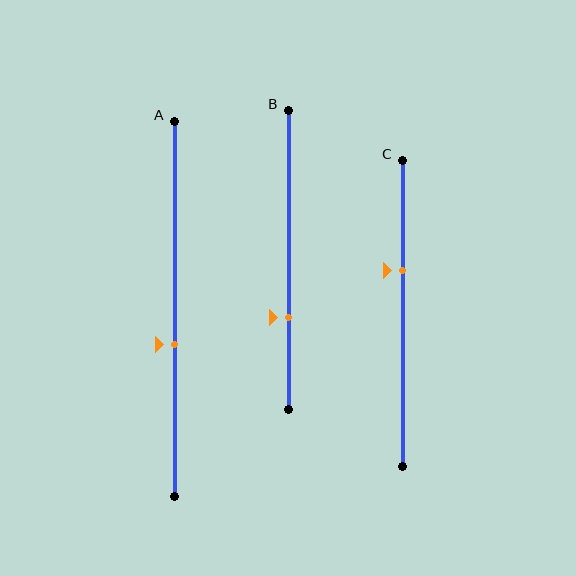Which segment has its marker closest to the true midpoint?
Segment A has its marker closest to the true midpoint.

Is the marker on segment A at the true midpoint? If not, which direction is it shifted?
No, the marker on segment A is shifted downward by about 10% of the segment length.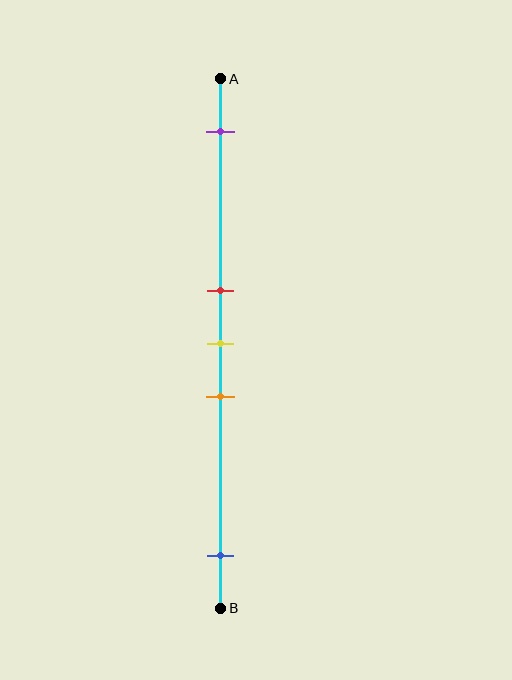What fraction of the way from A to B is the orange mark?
The orange mark is approximately 60% (0.6) of the way from A to B.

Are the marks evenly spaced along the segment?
No, the marks are not evenly spaced.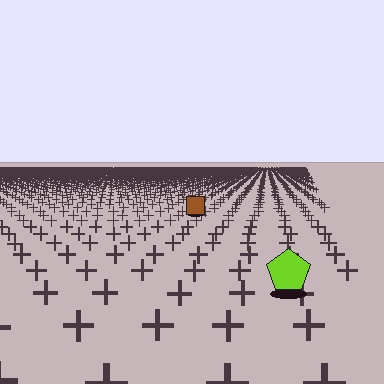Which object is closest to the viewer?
The lime pentagon is closest. The texture marks near it are larger and more spread out.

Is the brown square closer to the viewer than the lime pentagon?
No. The lime pentagon is closer — you can tell from the texture gradient: the ground texture is coarser near it.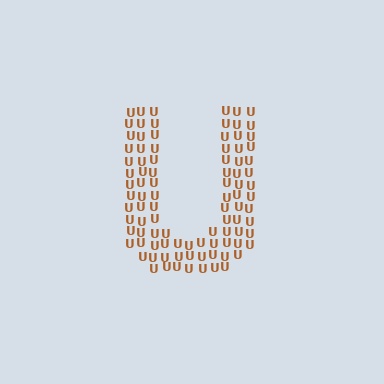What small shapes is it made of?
It is made of small letter U's.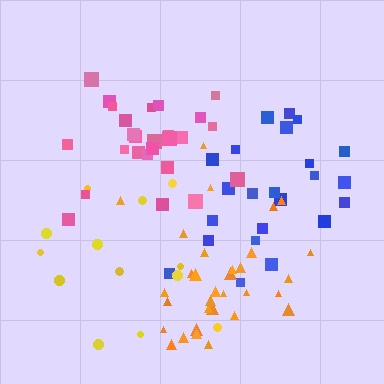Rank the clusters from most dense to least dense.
orange, pink, blue, yellow.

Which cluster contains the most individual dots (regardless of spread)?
Orange (32).